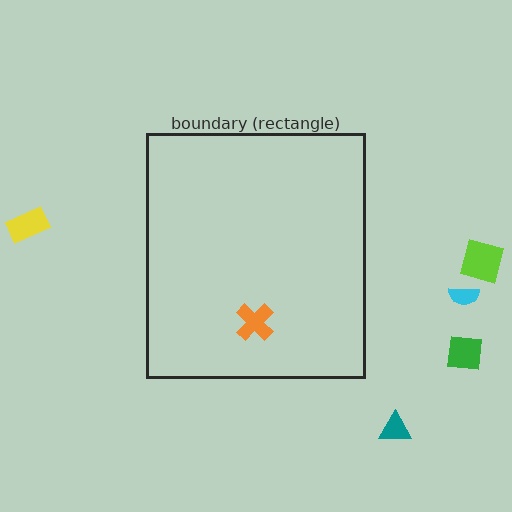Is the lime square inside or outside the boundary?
Outside.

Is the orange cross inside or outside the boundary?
Inside.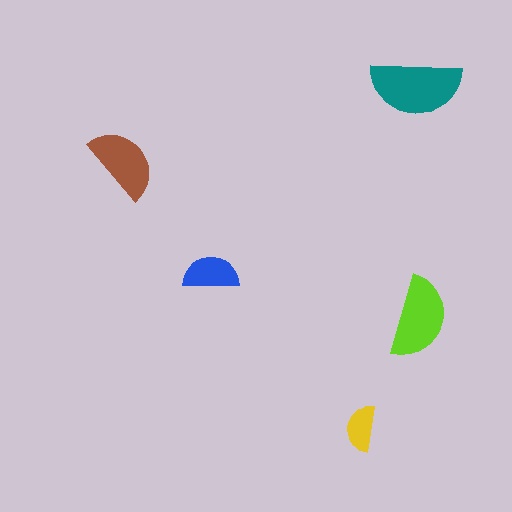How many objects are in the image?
There are 5 objects in the image.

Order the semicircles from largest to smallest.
the teal one, the lime one, the brown one, the blue one, the yellow one.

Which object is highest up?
The teal semicircle is topmost.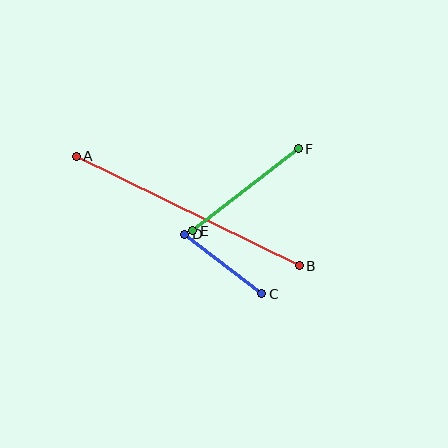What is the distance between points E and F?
The distance is approximately 134 pixels.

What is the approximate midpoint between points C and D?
The midpoint is at approximately (223, 264) pixels.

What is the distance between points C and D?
The distance is approximately 98 pixels.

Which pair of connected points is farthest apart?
Points A and B are farthest apart.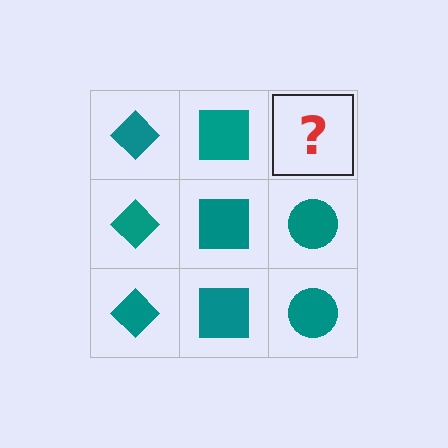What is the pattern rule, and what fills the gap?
The rule is that each column has a consistent shape. The gap should be filled with a teal circle.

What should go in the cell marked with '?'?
The missing cell should contain a teal circle.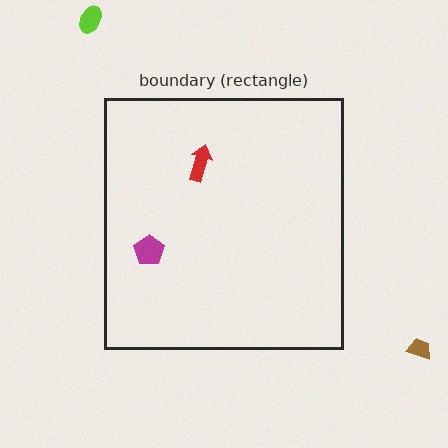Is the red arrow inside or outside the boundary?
Inside.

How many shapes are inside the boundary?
2 inside, 2 outside.